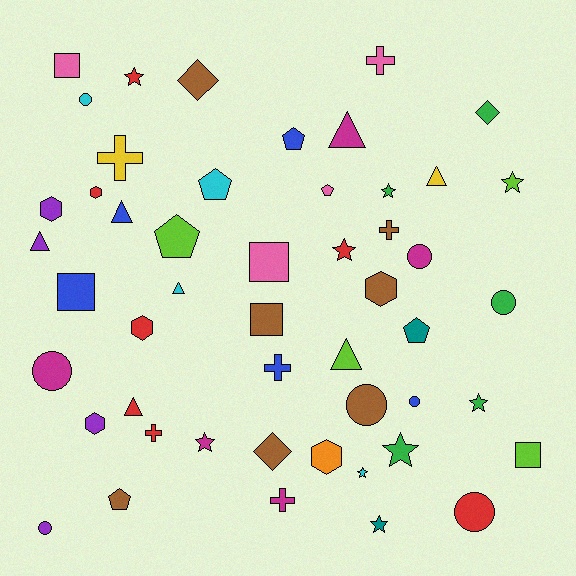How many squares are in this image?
There are 5 squares.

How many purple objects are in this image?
There are 4 purple objects.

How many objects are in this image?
There are 50 objects.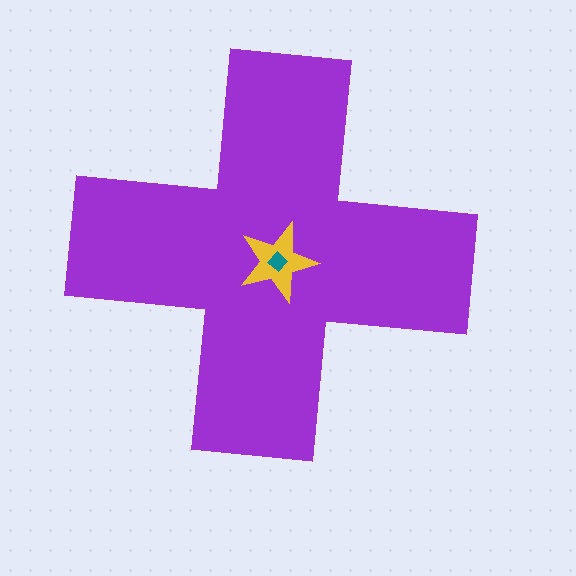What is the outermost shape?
The purple cross.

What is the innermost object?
The teal diamond.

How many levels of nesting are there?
3.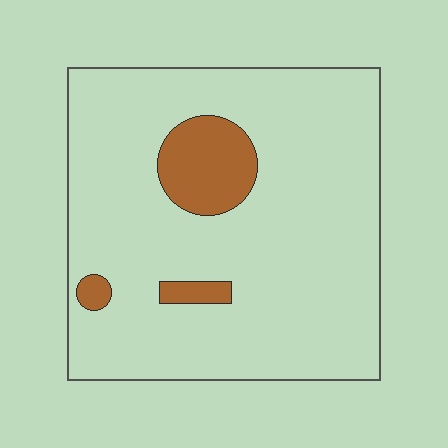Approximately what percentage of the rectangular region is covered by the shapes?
Approximately 10%.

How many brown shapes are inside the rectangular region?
3.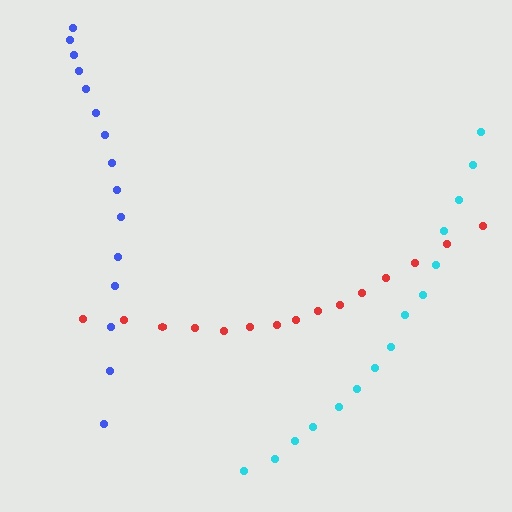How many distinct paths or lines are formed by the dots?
There are 3 distinct paths.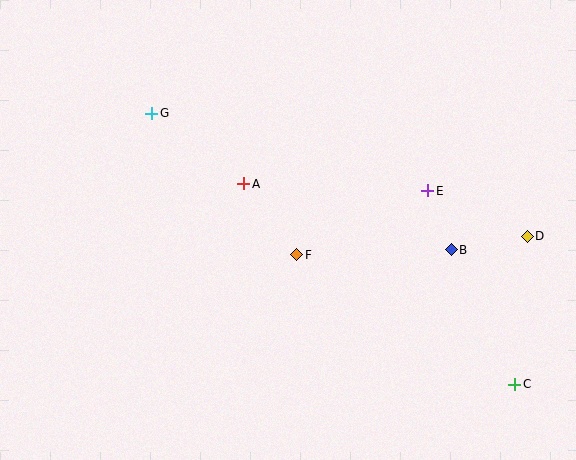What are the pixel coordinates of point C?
Point C is at (515, 384).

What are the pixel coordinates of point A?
Point A is at (244, 184).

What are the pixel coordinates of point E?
Point E is at (428, 191).